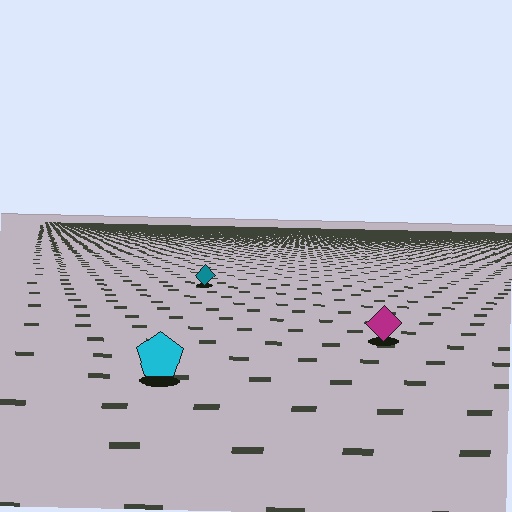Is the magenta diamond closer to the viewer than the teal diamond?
Yes. The magenta diamond is closer — you can tell from the texture gradient: the ground texture is coarser near it.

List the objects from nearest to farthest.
From nearest to farthest: the cyan pentagon, the magenta diamond, the teal diamond.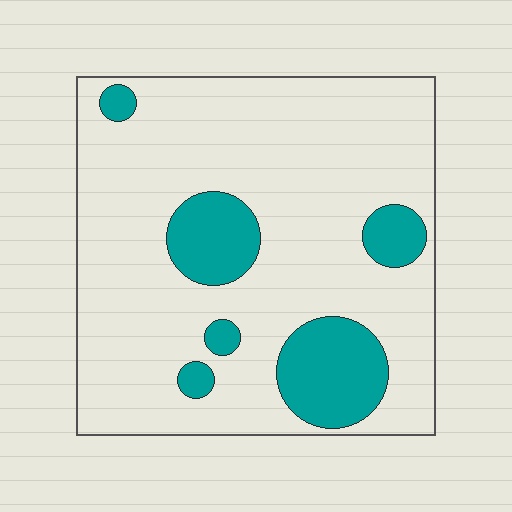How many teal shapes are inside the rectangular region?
6.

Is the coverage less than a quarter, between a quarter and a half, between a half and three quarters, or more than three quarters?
Less than a quarter.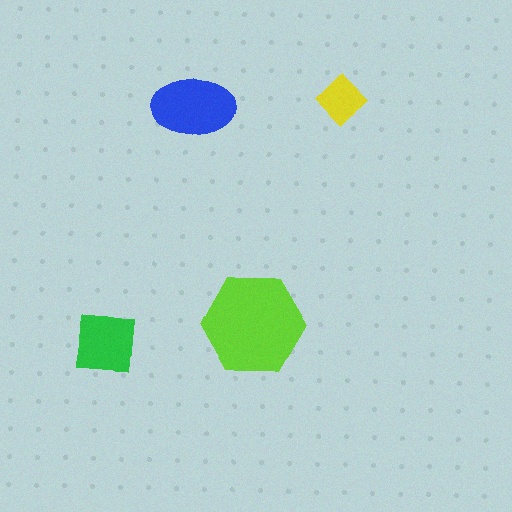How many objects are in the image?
There are 4 objects in the image.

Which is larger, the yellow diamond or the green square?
The green square.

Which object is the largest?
The lime hexagon.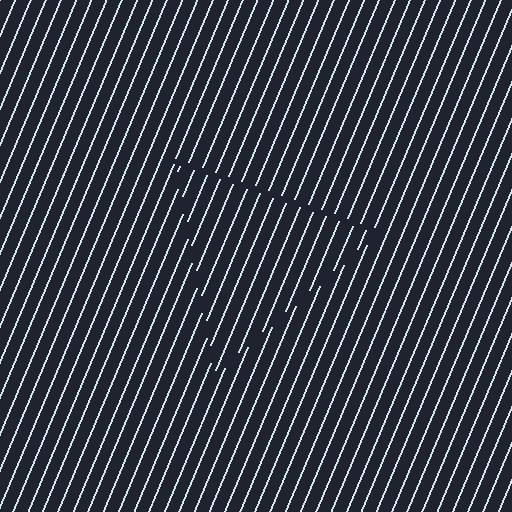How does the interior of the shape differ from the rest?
The interior of the shape contains the same grating, shifted by half a period — the contour is defined by the phase discontinuity where line-ends from the inner and outer gratings abut.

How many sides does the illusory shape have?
3 sides — the line-ends trace a triangle.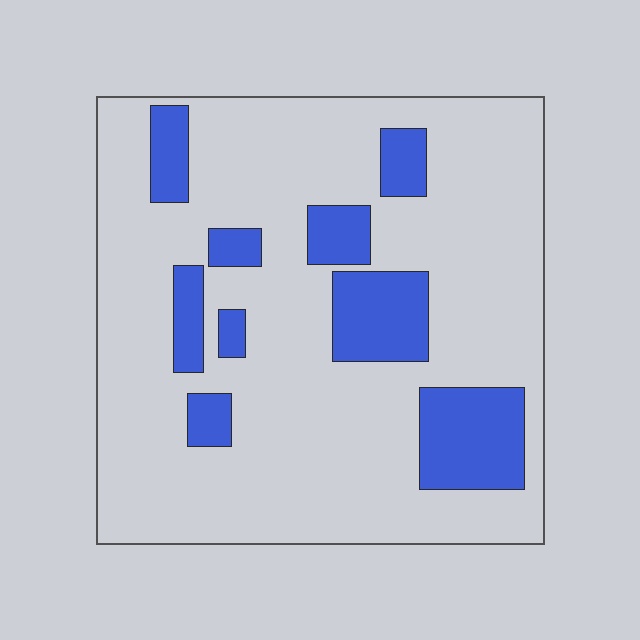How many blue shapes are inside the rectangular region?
9.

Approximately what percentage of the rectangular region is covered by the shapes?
Approximately 20%.